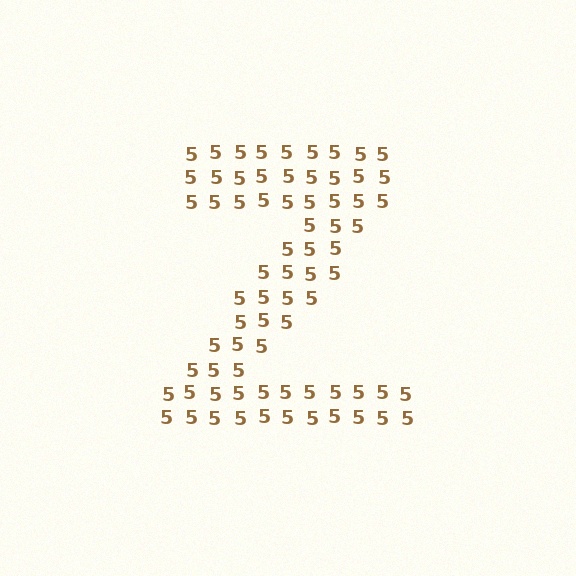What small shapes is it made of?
It is made of small digit 5's.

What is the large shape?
The large shape is the letter Z.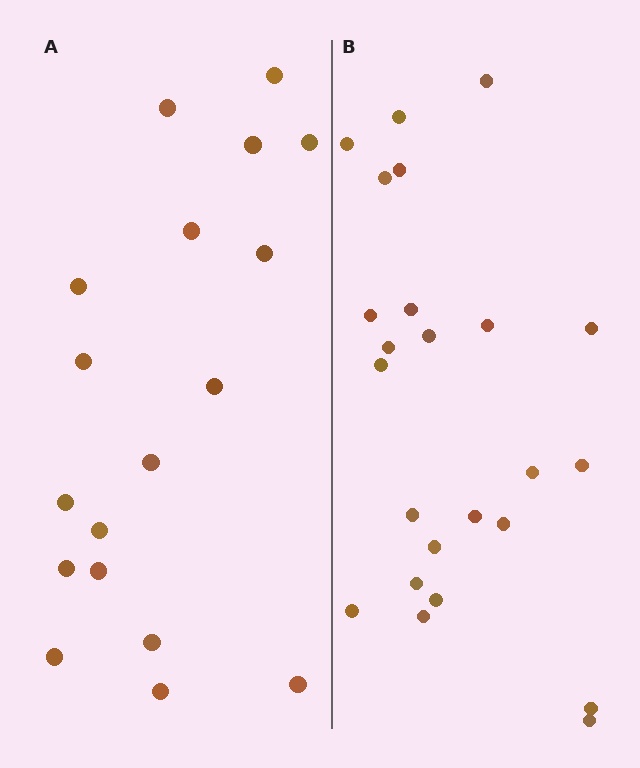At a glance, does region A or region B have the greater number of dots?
Region B (the right region) has more dots.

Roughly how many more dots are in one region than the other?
Region B has about 6 more dots than region A.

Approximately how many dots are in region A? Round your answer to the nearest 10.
About 20 dots. (The exact count is 18, which rounds to 20.)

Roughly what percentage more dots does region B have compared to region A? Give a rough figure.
About 35% more.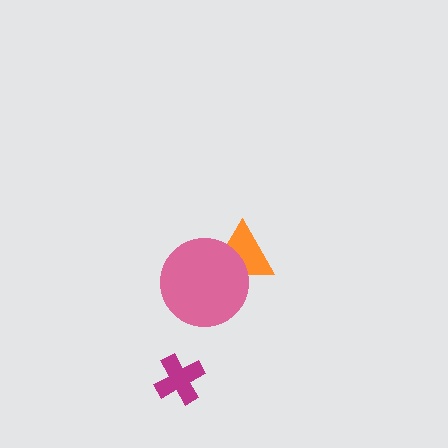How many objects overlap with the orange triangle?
1 object overlaps with the orange triangle.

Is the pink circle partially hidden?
No, no other shape covers it.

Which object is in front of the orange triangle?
The pink circle is in front of the orange triangle.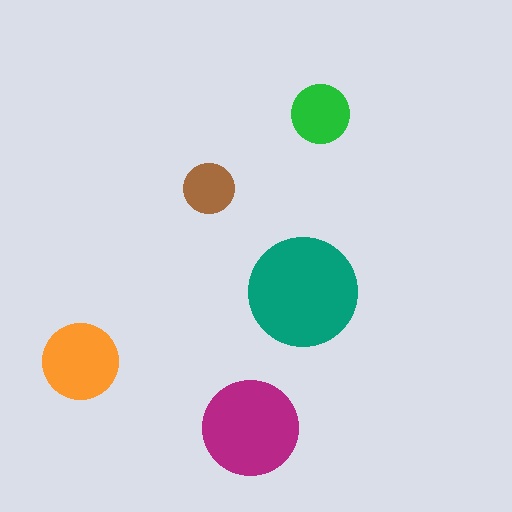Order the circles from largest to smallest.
the teal one, the magenta one, the orange one, the green one, the brown one.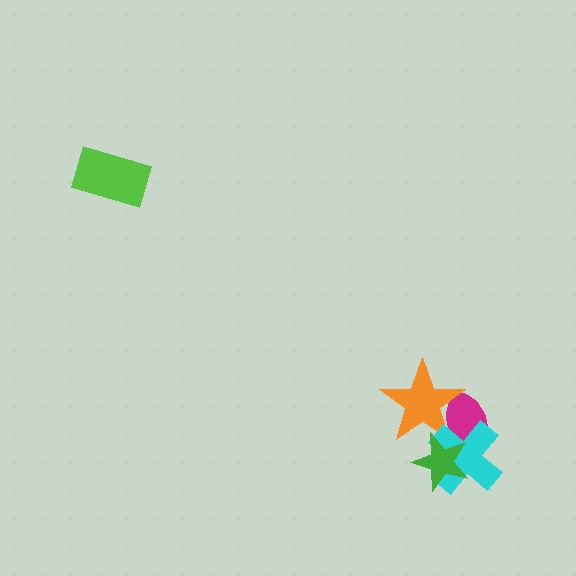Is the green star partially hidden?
No, no other shape covers it.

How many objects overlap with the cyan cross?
3 objects overlap with the cyan cross.